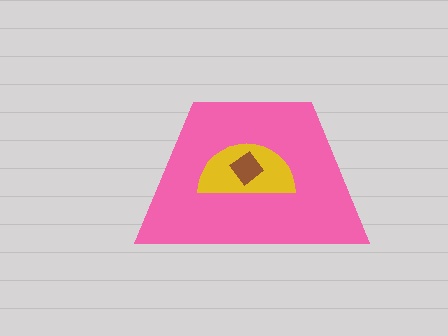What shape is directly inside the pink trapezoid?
The yellow semicircle.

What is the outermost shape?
The pink trapezoid.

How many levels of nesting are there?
3.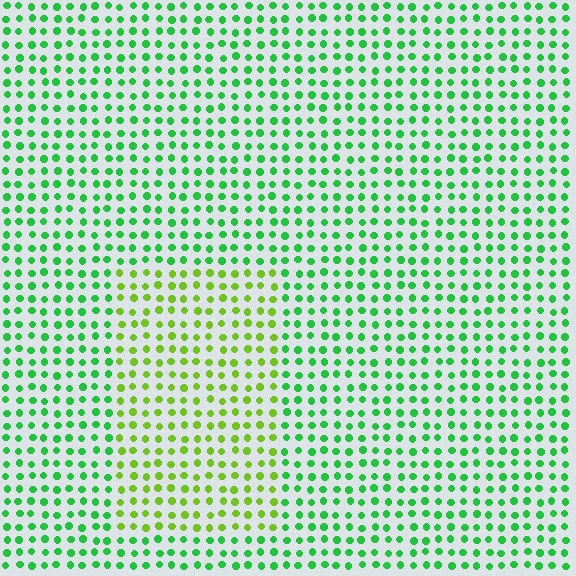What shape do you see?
I see a rectangle.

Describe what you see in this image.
The image is filled with small green elements in a uniform arrangement. A rectangle-shaped region is visible where the elements are tinted to a slightly different hue, forming a subtle color boundary.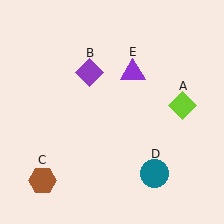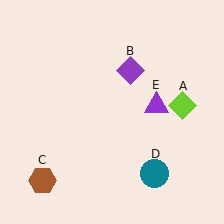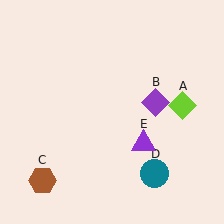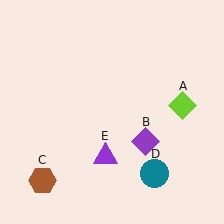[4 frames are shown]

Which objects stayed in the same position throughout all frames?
Lime diamond (object A) and brown hexagon (object C) and teal circle (object D) remained stationary.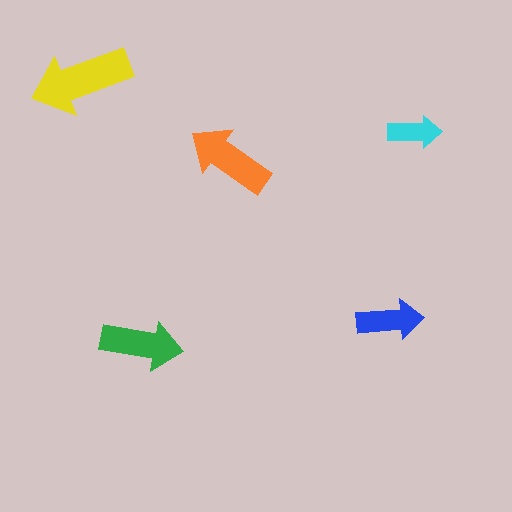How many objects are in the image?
There are 5 objects in the image.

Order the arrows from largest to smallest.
the yellow one, the orange one, the green one, the blue one, the cyan one.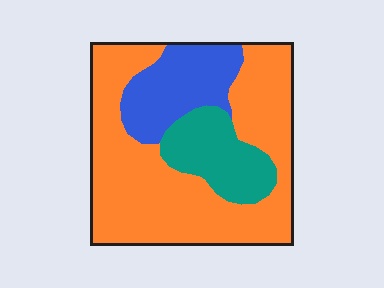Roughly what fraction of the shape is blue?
Blue takes up about one fifth (1/5) of the shape.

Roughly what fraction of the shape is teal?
Teal takes up about one sixth (1/6) of the shape.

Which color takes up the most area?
Orange, at roughly 65%.